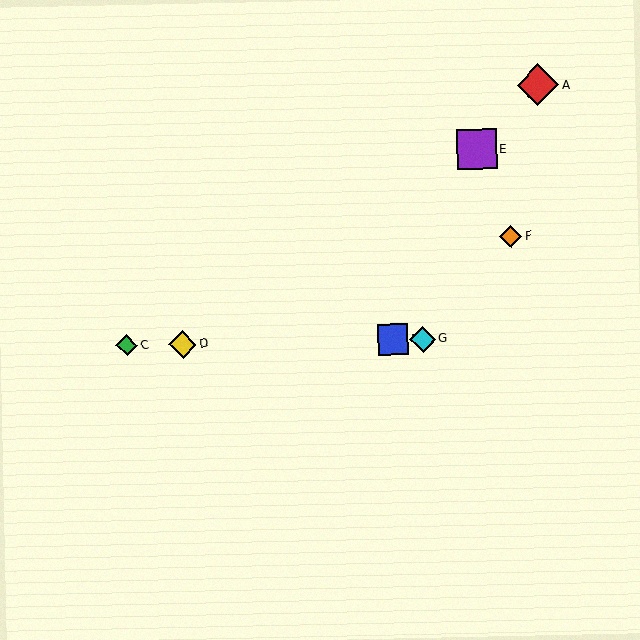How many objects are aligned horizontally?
4 objects (B, C, D, G) are aligned horizontally.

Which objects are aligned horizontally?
Objects B, C, D, G are aligned horizontally.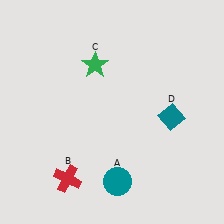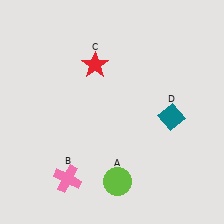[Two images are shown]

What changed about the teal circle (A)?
In Image 1, A is teal. In Image 2, it changed to lime.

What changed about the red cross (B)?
In Image 1, B is red. In Image 2, it changed to pink.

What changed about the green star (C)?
In Image 1, C is green. In Image 2, it changed to red.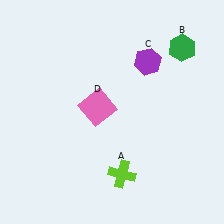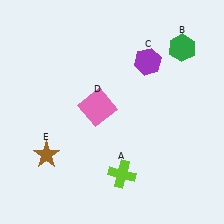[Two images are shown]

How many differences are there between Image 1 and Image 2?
There is 1 difference between the two images.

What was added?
A brown star (E) was added in Image 2.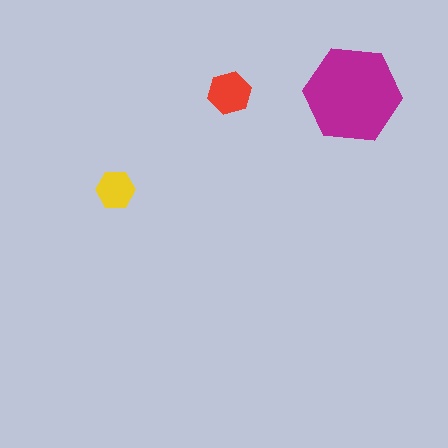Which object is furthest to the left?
The yellow hexagon is leftmost.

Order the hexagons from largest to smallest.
the magenta one, the red one, the yellow one.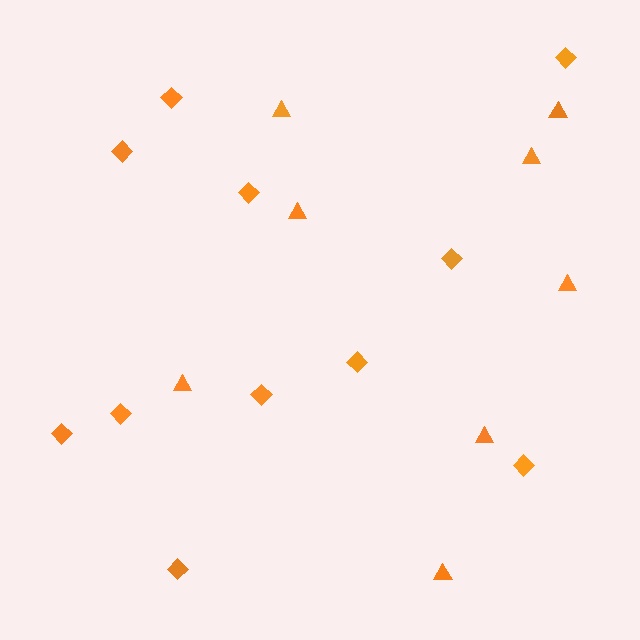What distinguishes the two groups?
There are 2 groups: one group of triangles (8) and one group of diamonds (11).